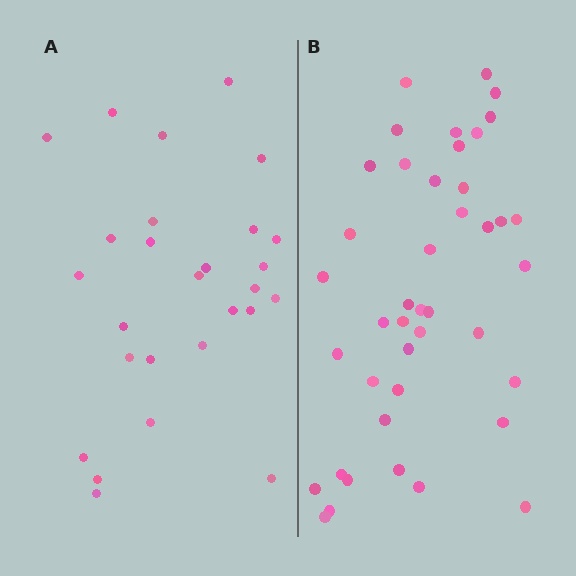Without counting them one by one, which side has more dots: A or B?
Region B (the right region) has more dots.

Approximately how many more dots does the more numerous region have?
Region B has approximately 15 more dots than region A.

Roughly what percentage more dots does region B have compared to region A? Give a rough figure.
About 55% more.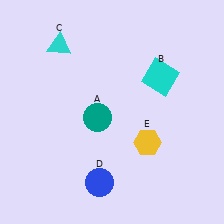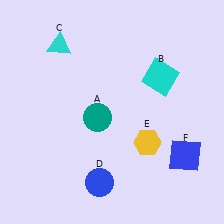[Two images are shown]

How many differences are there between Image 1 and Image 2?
There is 1 difference between the two images.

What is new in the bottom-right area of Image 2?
A blue square (F) was added in the bottom-right area of Image 2.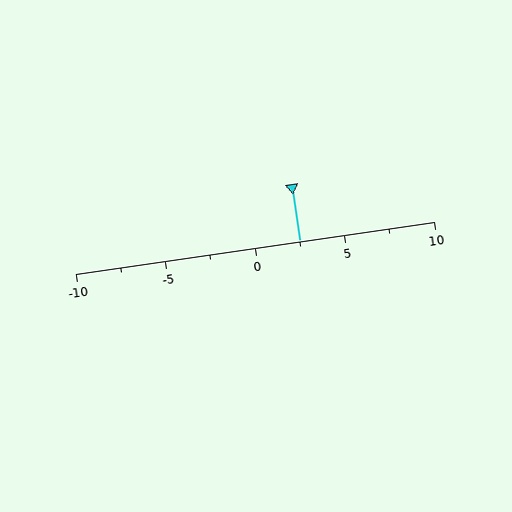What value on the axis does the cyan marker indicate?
The marker indicates approximately 2.5.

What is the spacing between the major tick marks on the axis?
The major ticks are spaced 5 apart.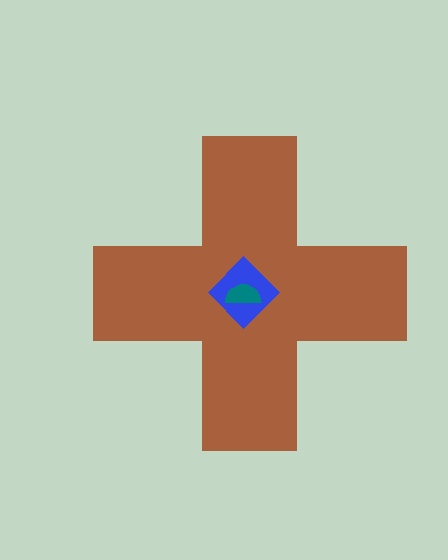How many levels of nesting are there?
3.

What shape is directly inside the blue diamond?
The teal semicircle.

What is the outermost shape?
The brown cross.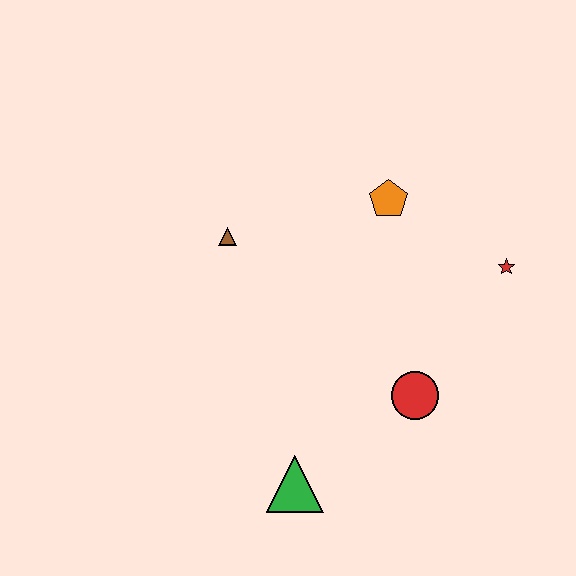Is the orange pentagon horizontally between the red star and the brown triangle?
Yes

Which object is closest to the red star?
The orange pentagon is closest to the red star.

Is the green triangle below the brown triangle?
Yes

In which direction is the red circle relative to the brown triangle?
The red circle is to the right of the brown triangle.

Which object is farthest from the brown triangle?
The red star is farthest from the brown triangle.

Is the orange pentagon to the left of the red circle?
Yes